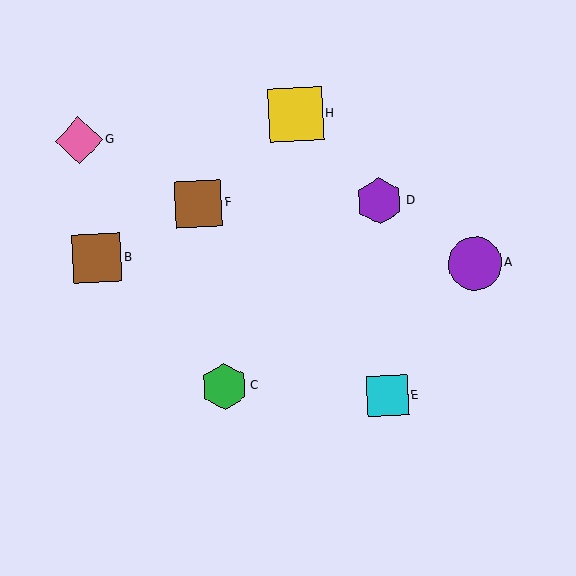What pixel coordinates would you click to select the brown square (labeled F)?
Click at (198, 204) to select the brown square F.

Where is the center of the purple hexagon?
The center of the purple hexagon is at (379, 201).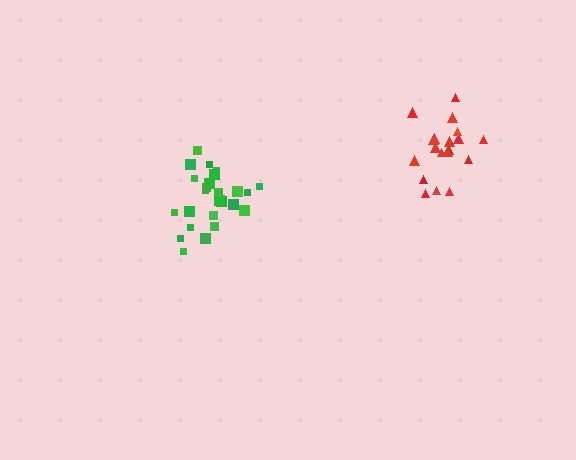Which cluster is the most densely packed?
Green.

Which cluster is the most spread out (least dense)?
Red.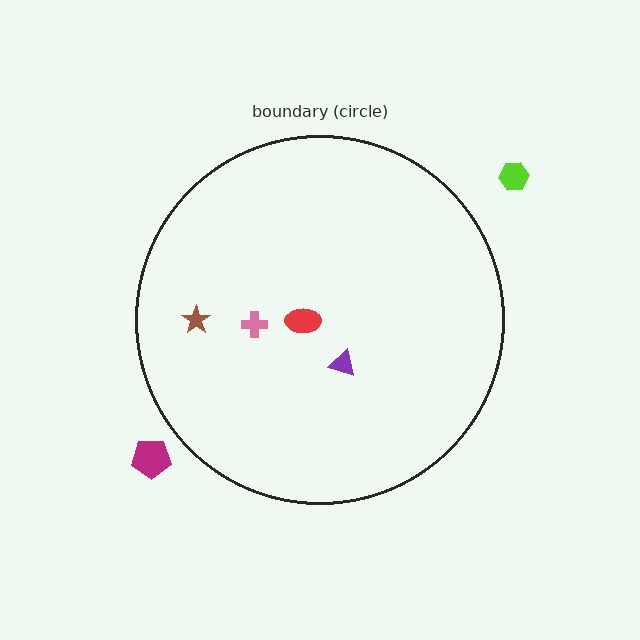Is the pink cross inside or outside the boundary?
Inside.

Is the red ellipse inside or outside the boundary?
Inside.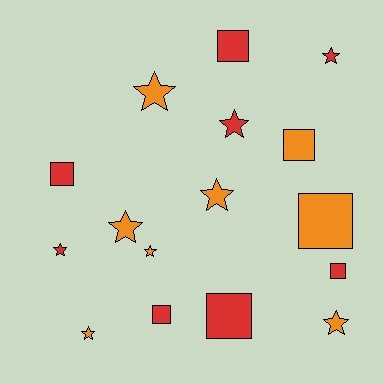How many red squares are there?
There are 5 red squares.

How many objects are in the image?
There are 16 objects.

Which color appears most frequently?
Orange, with 8 objects.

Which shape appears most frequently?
Star, with 9 objects.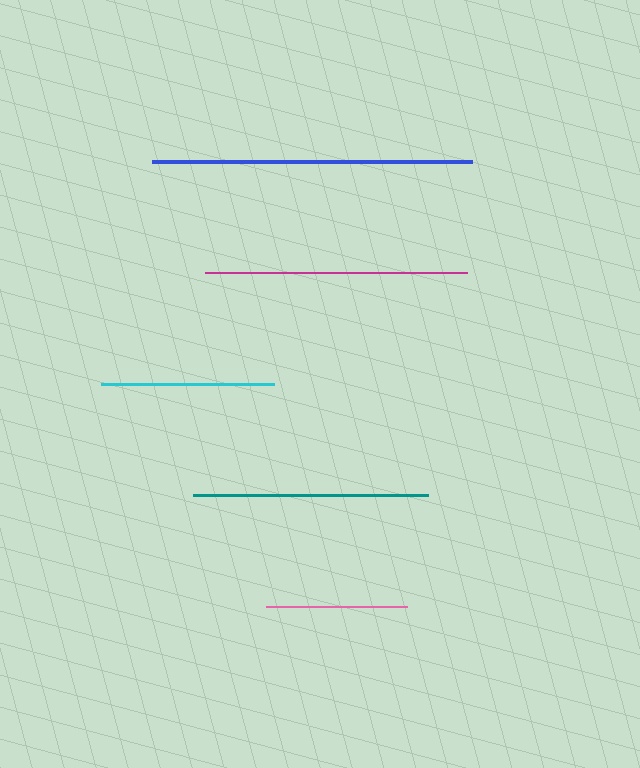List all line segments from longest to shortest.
From longest to shortest: blue, magenta, teal, cyan, pink.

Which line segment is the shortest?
The pink line is the shortest at approximately 140 pixels.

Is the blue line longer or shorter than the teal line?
The blue line is longer than the teal line.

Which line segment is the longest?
The blue line is the longest at approximately 319 pixels.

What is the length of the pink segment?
The pink segment is approximately 140 pixels long.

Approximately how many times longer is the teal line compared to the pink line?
The teal line is approximately 1.7 times the length of the pink line.